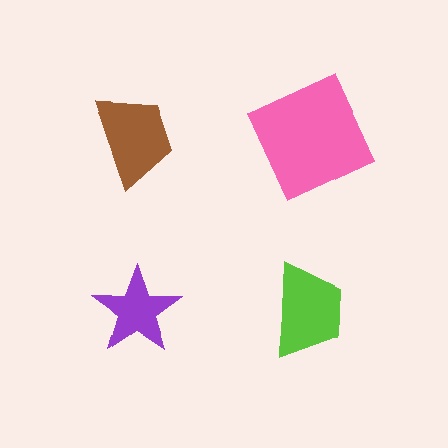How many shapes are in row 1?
2 shapes.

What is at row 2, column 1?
A purple star.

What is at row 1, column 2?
A pink square.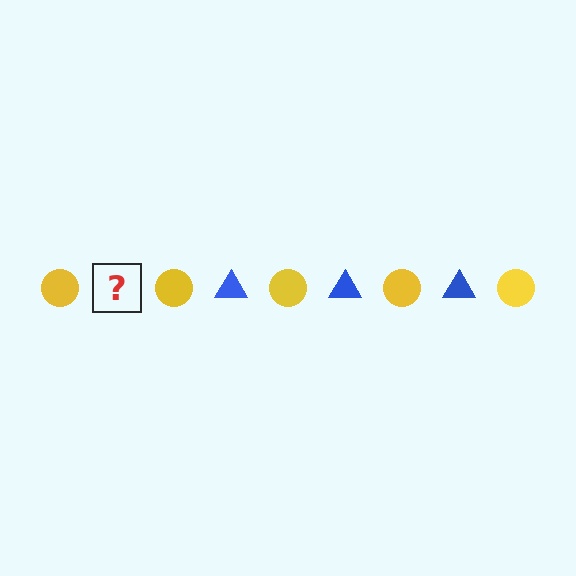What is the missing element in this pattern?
The missing element is a blue triangle.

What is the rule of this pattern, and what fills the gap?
The rule is that the pattern alternates between yellow circle and blue triangle. The gap should be filled with a blue triangle.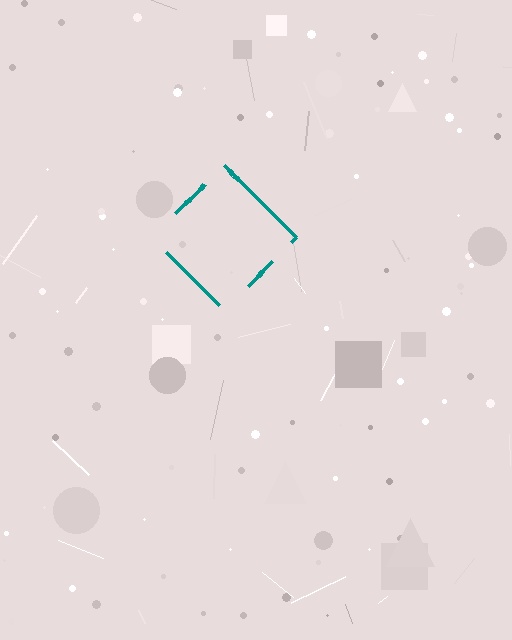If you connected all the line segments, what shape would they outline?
They would outline a diamond.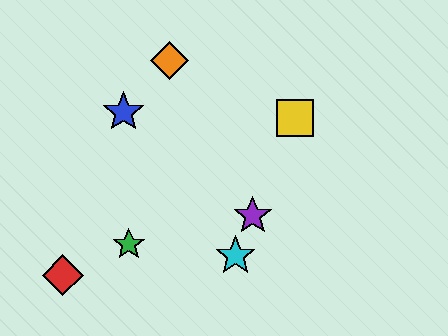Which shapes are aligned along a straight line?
The yellow square, the purple star, the cyan star are aligned along a straight line.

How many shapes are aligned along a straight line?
3 shapes (the yellow square, the purple star, the cyan star) are aligned along a straight line.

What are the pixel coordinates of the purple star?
The purple star is at (253, 216).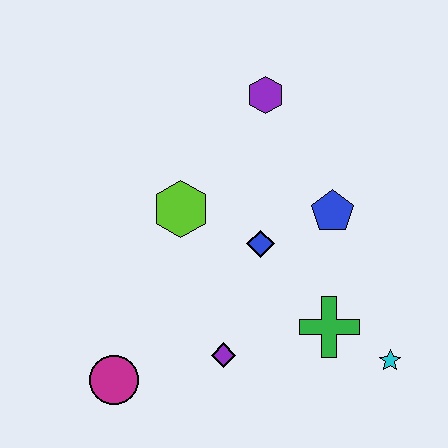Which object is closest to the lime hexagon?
The blue diamond is closest to the lime hexagon.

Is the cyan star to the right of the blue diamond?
Yes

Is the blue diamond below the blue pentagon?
Yes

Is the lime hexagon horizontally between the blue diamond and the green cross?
No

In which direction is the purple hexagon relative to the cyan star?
The purple hexagon is above the cyan star.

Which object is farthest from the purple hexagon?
The magenta circle is farthest from the purple hexagon.